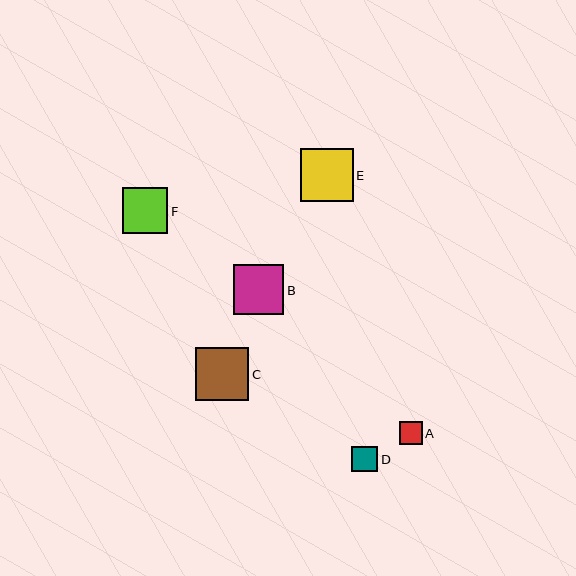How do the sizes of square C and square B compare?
Square C and square B are approximately the same size.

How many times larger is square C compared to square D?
Square C is approximately 2.0 times the size of square D.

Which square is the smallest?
Square A is the smallest with a size of approximately 23 pixels.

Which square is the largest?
Square C is the largest with a size of approximately 53 pixels.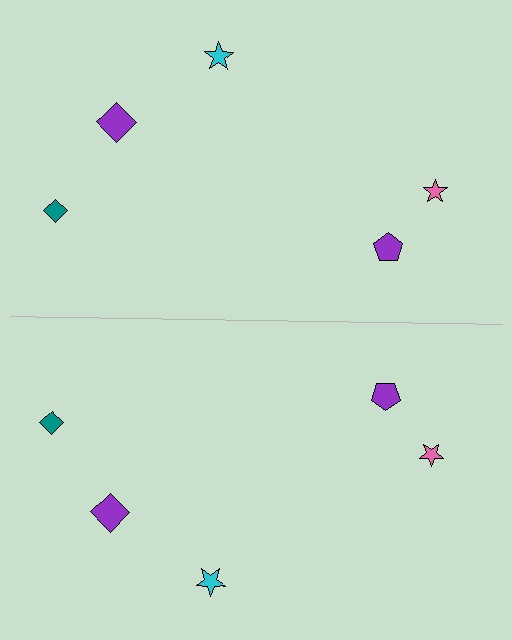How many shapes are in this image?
There are 10 shapes in this image.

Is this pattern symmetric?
Yes, this pattern has bilateral (reflection) symmetry.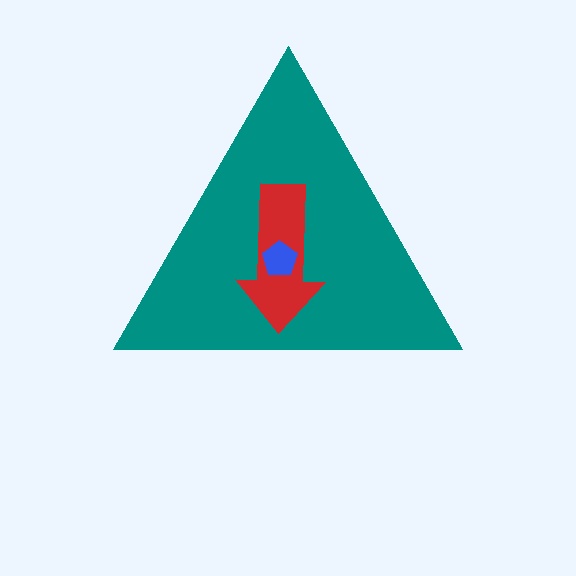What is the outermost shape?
The teal triangle.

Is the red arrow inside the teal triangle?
Yes.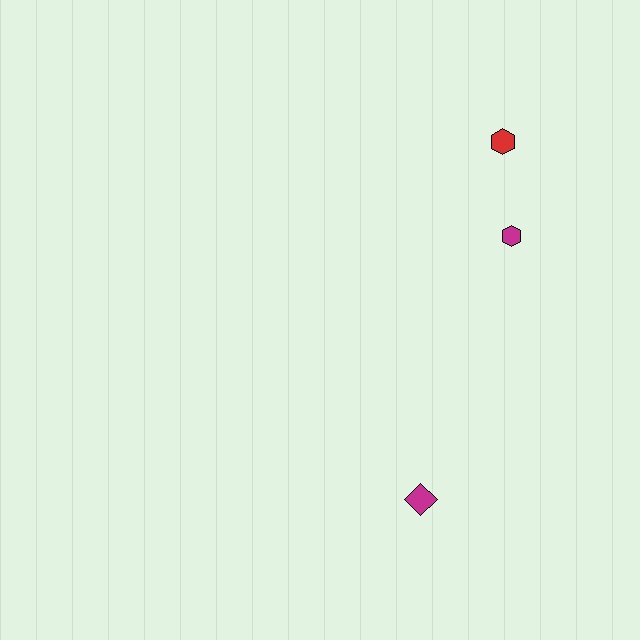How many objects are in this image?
There are 3 objects.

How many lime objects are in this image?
There are no lime objects.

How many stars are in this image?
There are no stars.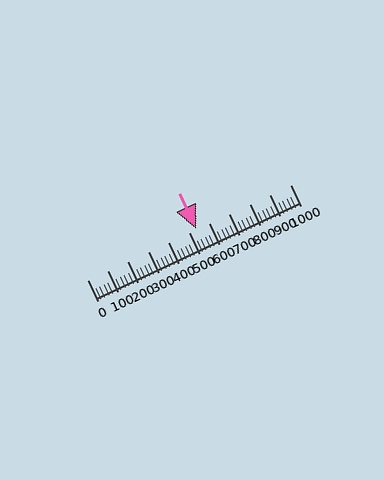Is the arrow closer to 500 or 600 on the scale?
The arrow is closer to 500.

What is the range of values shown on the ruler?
The ruler shows values from 0 to 1000.